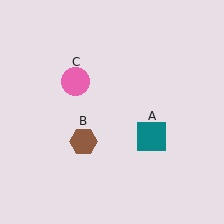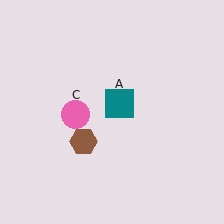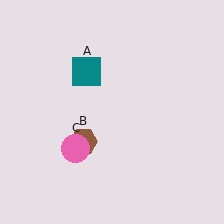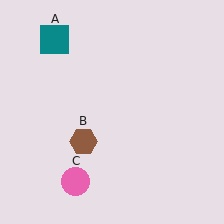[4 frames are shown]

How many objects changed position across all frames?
2 objects changed position: teal square (object A), pink circle (object C).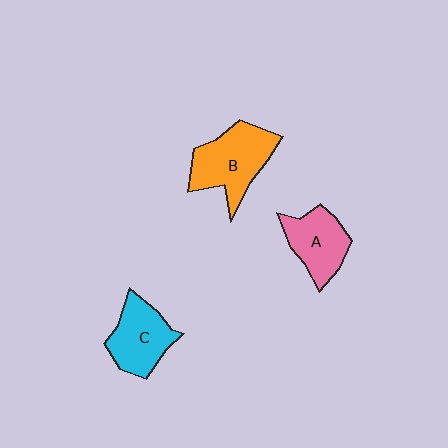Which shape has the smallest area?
Shape A (pink).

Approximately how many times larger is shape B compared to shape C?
Approximately 1.2 times.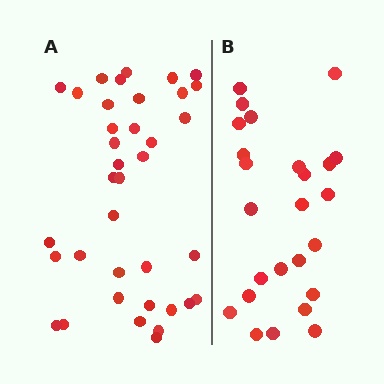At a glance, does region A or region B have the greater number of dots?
Region A (the left region) has more dots.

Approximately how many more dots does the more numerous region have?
Region A has roughly 12 or so more dots than region B.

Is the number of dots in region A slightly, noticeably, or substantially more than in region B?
Region A has substantially more. The ratio is roughly 1.5 to 1.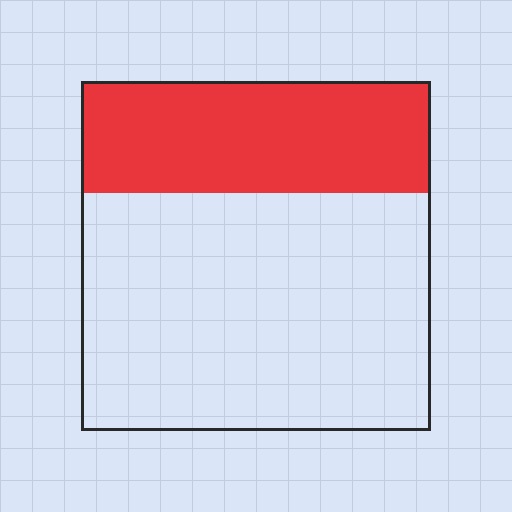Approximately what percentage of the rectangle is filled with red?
Approximately 30%.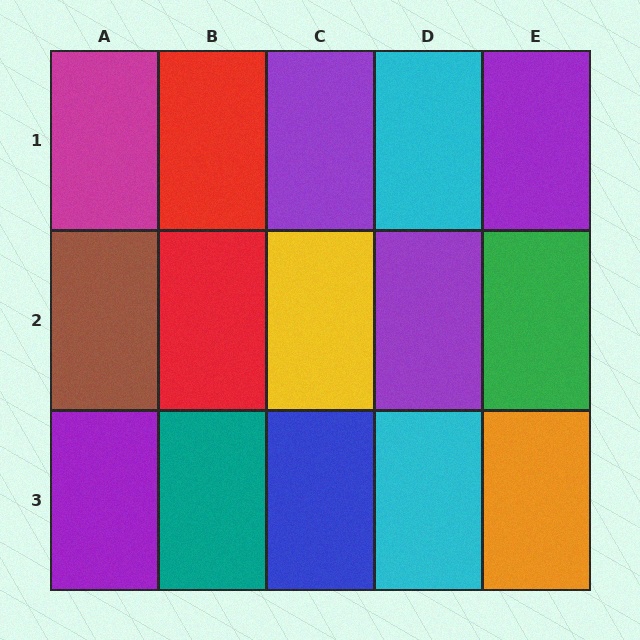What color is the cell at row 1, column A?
Magenta.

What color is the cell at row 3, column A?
Purple.